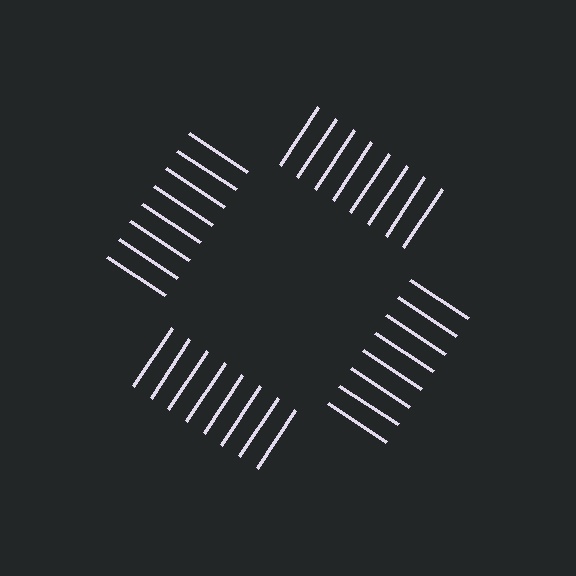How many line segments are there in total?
32 — 8 along each of the 4 edges.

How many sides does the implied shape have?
4 sides — the line-ends trace a square.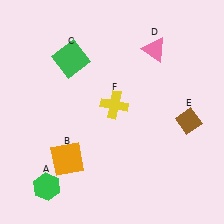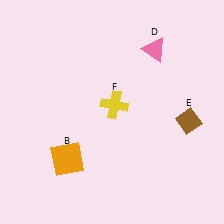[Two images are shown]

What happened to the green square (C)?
The green square (C) was removed in Image 2. It was in the top-left area of Image 1.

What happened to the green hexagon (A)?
The green hexagon (A) was removed in Image 2. It was in the bottom-left area of Image 1.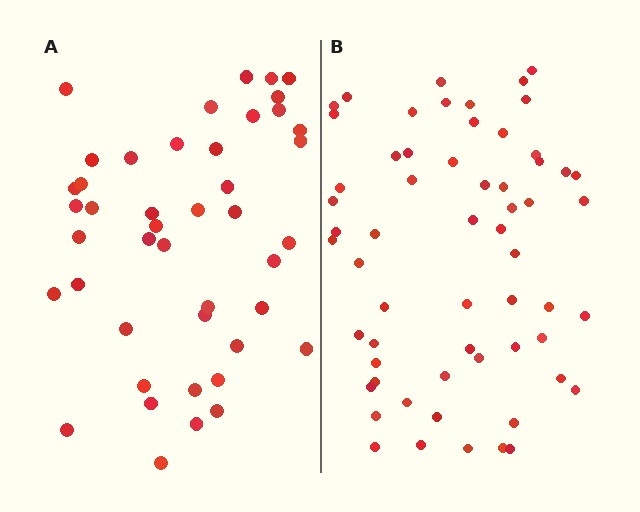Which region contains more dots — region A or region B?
Region B (the right region) has more dots.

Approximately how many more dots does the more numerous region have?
Region B has approximately 15 more dots than region A.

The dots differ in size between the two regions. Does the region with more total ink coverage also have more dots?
No. Region A has more total ink coverage because its dots are larger, but region B actually contains more individual dots. Total area can be misleading — the number of items is what matters here.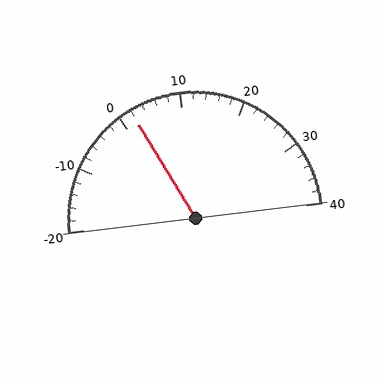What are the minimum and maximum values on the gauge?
The gauge ranges from -20 to 40.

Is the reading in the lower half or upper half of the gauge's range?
The reading is in the lower half of the range (-20 to 40).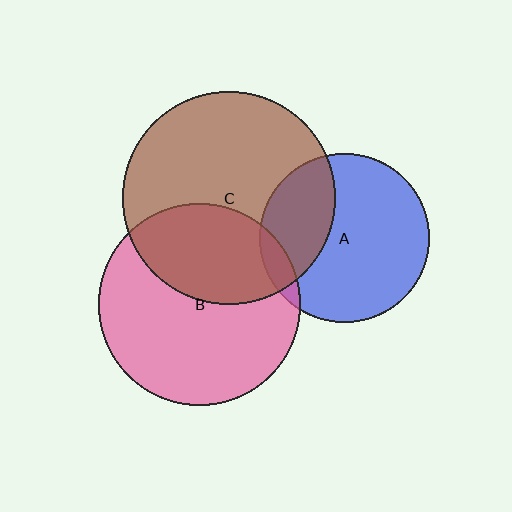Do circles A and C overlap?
Yes.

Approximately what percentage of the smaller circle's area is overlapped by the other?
Approximately 30%.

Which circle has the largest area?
Circle C (brown).